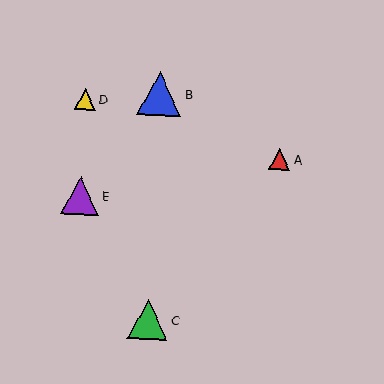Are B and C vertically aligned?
Yes, both are at x≈160.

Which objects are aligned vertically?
Objects B, C are aligned vertically.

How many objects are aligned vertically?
2 objects (B, C) are aligned vertically.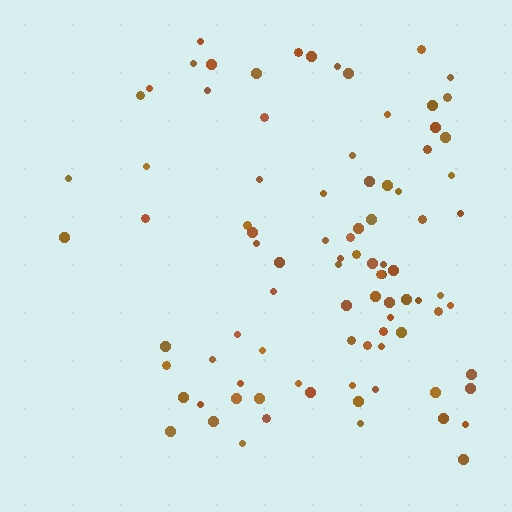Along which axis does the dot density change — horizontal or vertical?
Horizontal.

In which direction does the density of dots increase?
From left to right, with the right side densest.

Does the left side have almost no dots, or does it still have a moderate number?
Still a moderate number, just noticeably fewer than the right.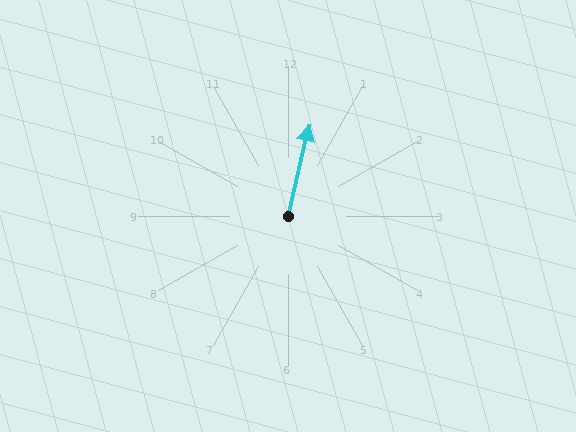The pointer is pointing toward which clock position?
Roughly 12 o'clock.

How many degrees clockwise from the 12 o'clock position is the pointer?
Approximately 13 degrees.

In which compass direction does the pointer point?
North.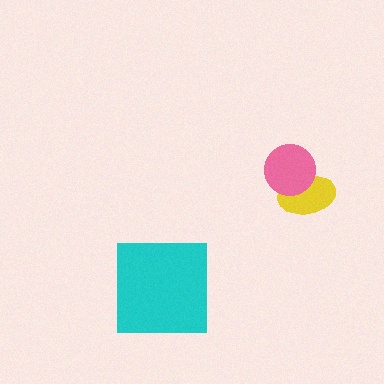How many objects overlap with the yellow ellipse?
1 object overlaps with the yellow ellipse.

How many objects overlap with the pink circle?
1 object overlaps with the pink circle.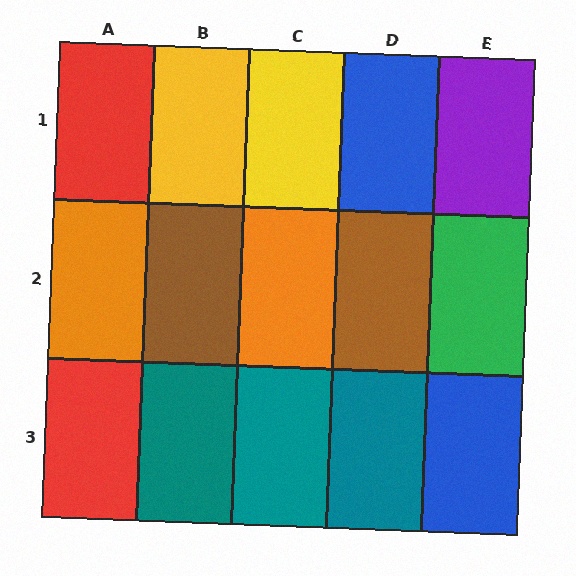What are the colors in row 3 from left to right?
Red, teal, teal, teal, blue.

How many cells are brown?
2 cells are brown.